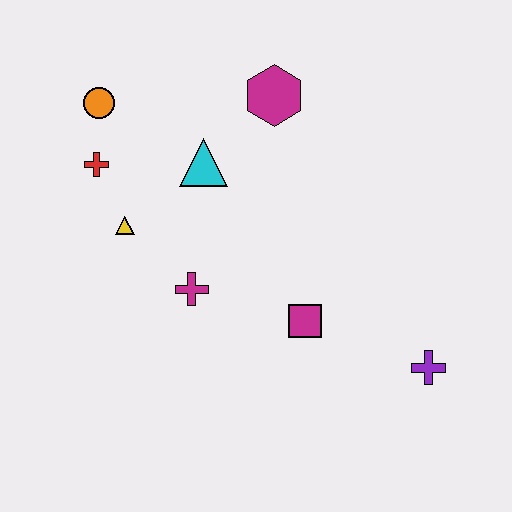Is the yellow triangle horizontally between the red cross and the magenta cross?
Yes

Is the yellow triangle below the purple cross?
No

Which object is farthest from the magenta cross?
The purple cross is farthest from the magenta cross.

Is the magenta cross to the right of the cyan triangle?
No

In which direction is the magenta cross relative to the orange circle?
The magenta cross is below the orange circle.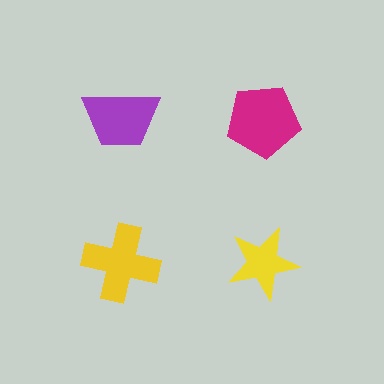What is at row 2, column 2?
A yellow star.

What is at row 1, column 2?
A magenta pentagon.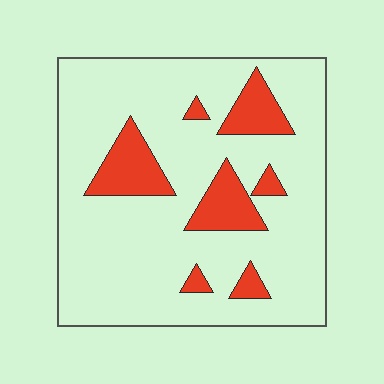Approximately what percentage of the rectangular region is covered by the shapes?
Approximately 15%.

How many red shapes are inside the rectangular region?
7.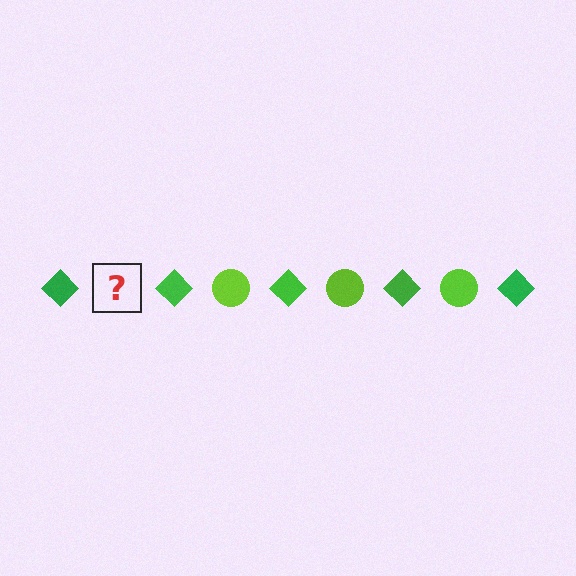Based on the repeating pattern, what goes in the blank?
The blank should be a lime circle.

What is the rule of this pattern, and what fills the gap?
The rule is that the pattern alternates between green diamond and lime circle. The gap should be filled with a lime circle.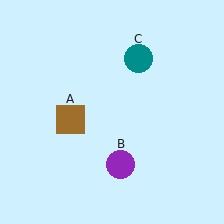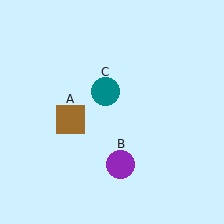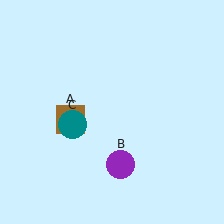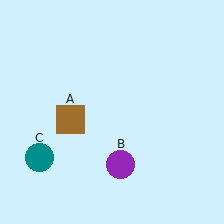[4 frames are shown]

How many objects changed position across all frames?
1 object changed position: teal circle (object C).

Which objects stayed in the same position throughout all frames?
Brown square (object A) and purple circle (object B) remained stationary.